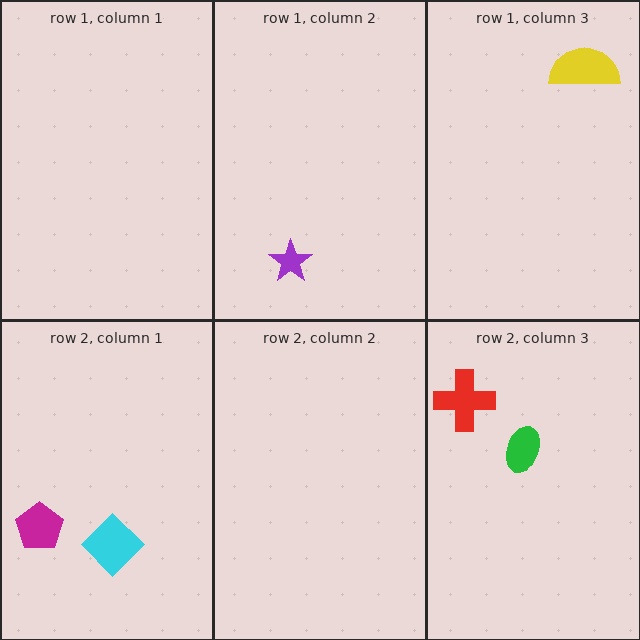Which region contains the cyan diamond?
The row 2, column 1 region.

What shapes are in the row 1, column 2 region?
The purple star.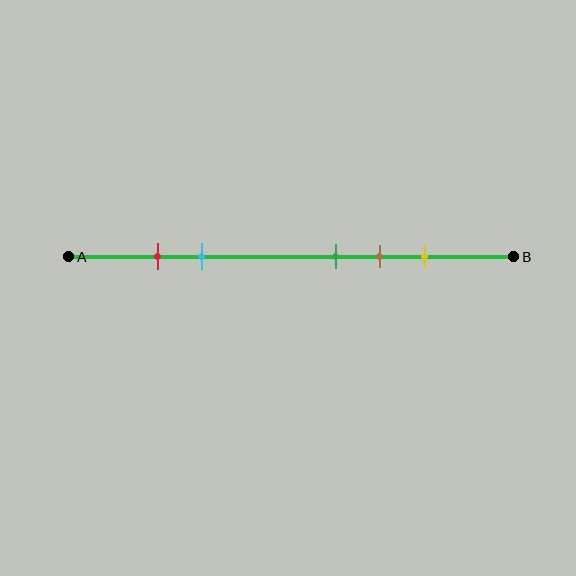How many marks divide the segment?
There are 5 marks dividing the segment.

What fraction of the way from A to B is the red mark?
The red mark is approximately 20% (0.2) of the way from A to B.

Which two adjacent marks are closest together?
The red and cyan marks are the closest adjacent pair.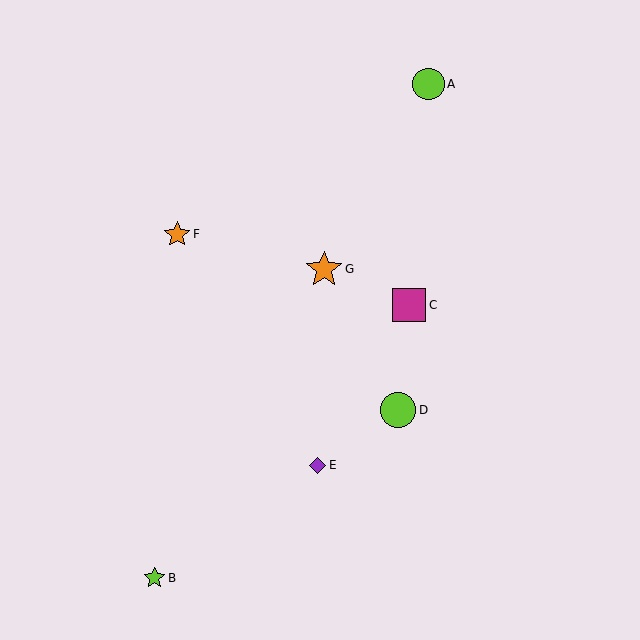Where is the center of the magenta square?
The center of the magenta square is at (409, 305).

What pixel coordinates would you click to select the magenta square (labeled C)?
Click at (409, 305) to select the magenta square C.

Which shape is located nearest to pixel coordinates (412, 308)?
The magenta square (labeled C) at (409, 305) is nearest to that location.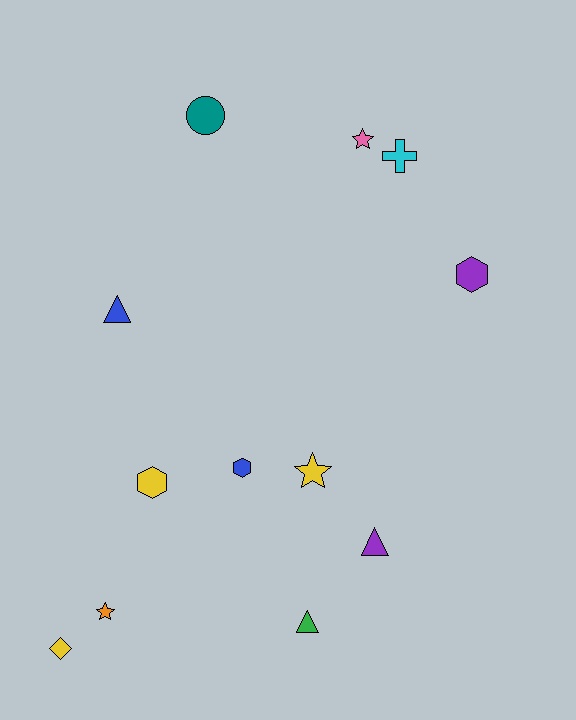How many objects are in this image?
There are 12 objects.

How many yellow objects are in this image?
There are 3 yellow objects.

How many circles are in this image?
There is 1 circle.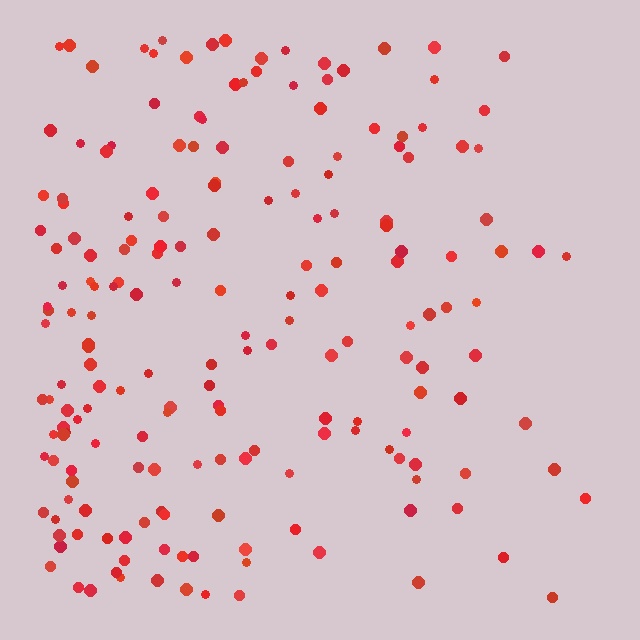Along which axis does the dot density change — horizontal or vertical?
Horizontal.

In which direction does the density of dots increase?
From right to left, with the left side densest.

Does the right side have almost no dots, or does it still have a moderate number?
Still a moderate number, just noticeably fewer than the left.